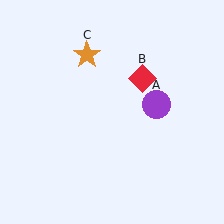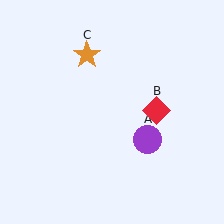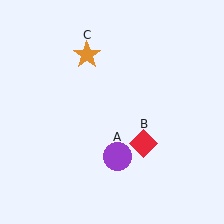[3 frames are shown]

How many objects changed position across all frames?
2 objects changed position: purple circle (object A), red diamond (object B).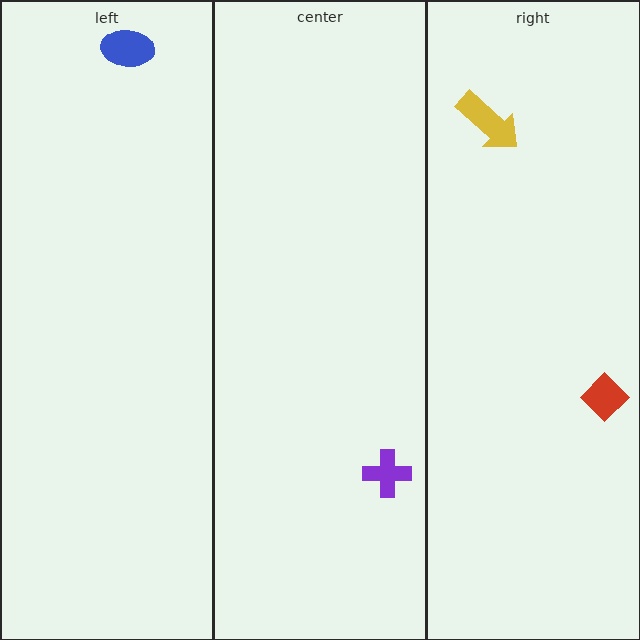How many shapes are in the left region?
1.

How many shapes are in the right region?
2.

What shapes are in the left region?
The blue ellipse.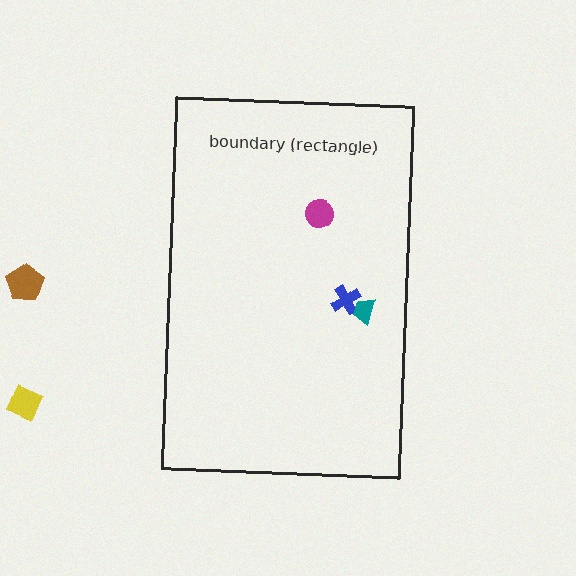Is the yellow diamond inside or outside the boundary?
Outside.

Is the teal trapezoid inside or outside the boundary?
Inside.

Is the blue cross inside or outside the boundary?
Inside.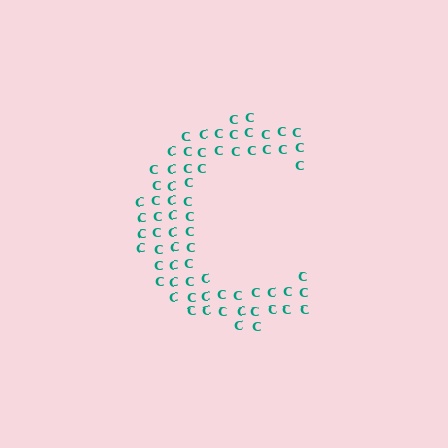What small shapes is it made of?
It is made of small letter C's.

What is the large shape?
The large shape is the letter C.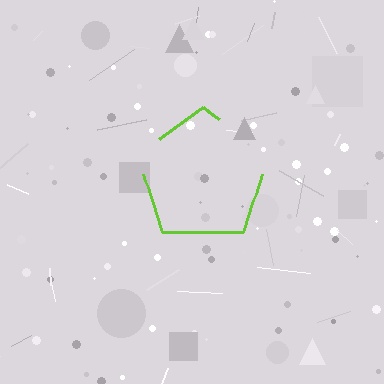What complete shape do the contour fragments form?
The contour fragments form a pentagon.